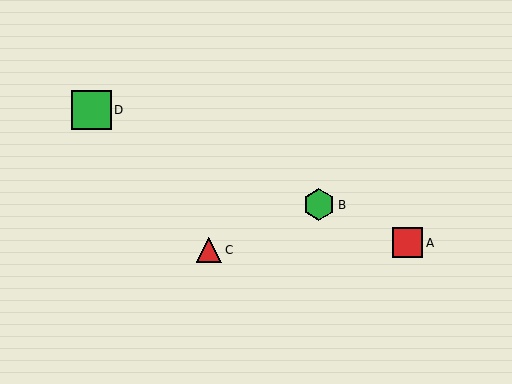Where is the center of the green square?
The center of the green square is at (92, 110).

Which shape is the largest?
The green square (labeled D) is the largest.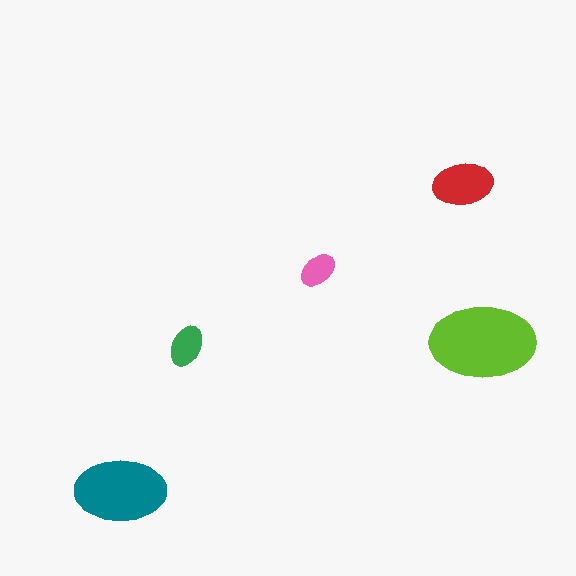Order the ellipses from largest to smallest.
the lime one, the teal one, the red one, the green one, the pink one.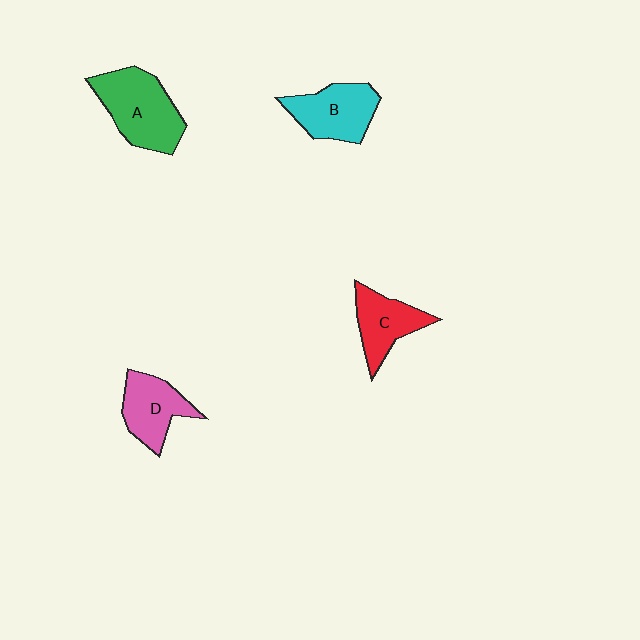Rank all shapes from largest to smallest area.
From largest to smallest: A (green), B (cyan), D (pink), C (red).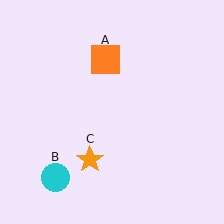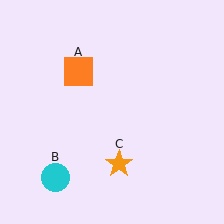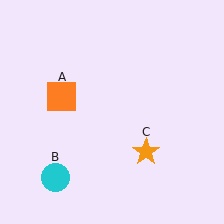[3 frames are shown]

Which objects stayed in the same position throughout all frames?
Cyan circle (object B) remained stationary.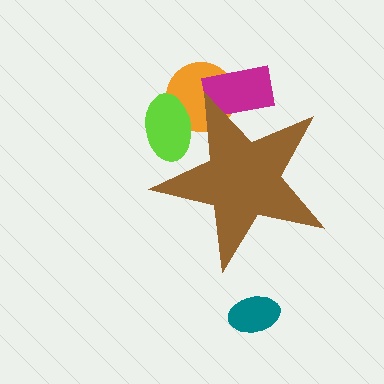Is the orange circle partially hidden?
Yes, the orange circle is partially hidden behind the brown star.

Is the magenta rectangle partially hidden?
Yes, the magenta rectangle is partially hidden behind the brown star.